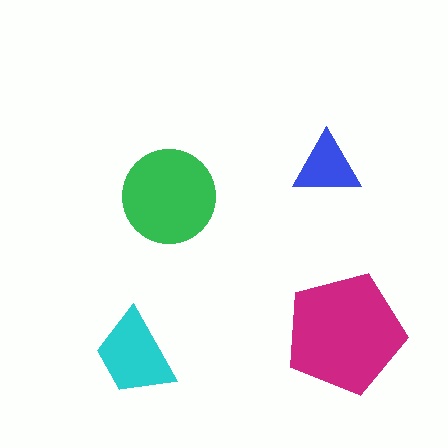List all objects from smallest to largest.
The blue triangle, the cyan trapezoid, the green circle, the magenta pentagon.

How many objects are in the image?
There are 4 objects in the image.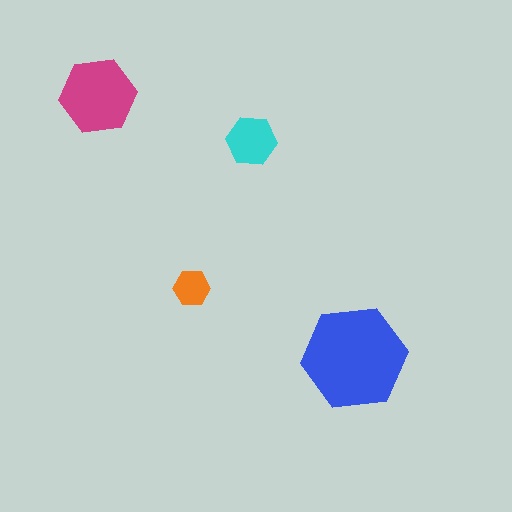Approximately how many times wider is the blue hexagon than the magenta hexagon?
About 1.5 times wider.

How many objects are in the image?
There are 4 objects in the image.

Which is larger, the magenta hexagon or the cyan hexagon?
The magenta one.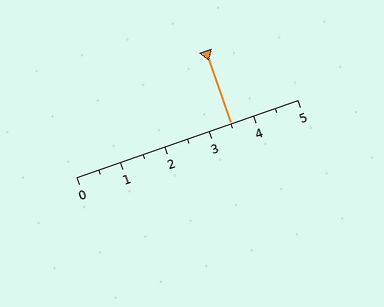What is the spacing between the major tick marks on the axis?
The major ticks are spaced 1 apart.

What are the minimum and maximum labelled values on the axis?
The axis runs from 0 to 5.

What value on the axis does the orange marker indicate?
The marker indicates approximately 3.5.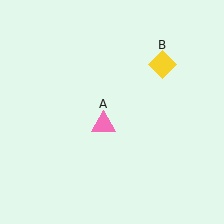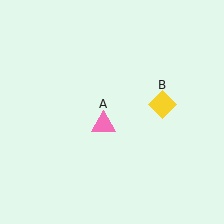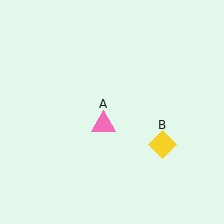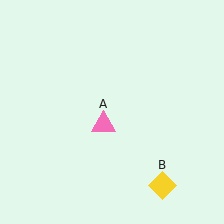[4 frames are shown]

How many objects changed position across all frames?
1 object changed position: yellow diamond (object B).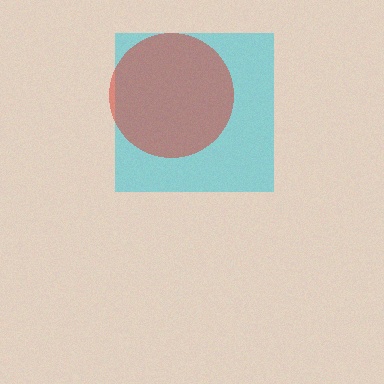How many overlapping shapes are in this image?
There are 2 overlapping shapes in the image.